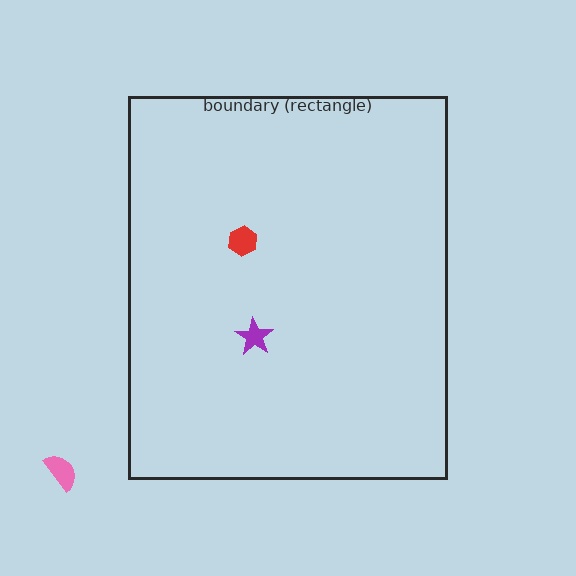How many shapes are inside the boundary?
2 inside, 1 outside.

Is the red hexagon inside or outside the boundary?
Inside.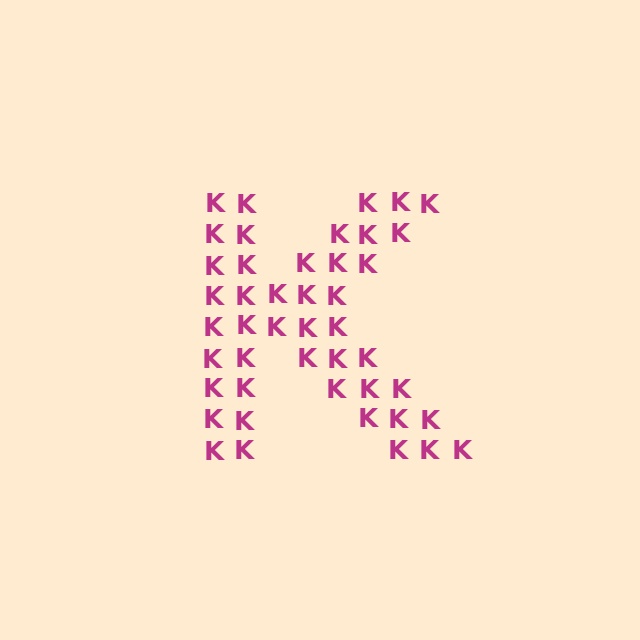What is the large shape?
The large shape is the letter K.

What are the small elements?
The small elements are letter K's.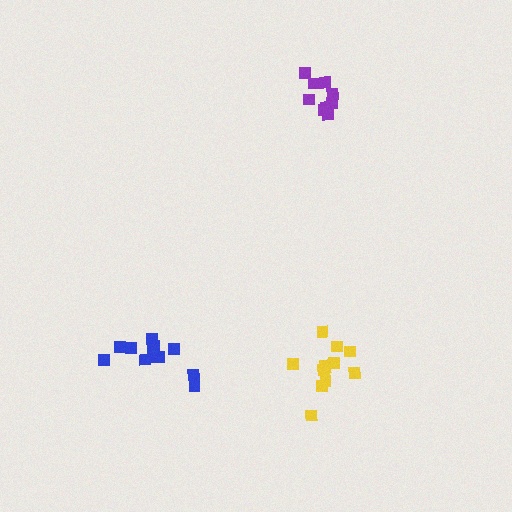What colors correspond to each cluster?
The clusters are colored: yellow, purple, blue.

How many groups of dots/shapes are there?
There are 3 groups.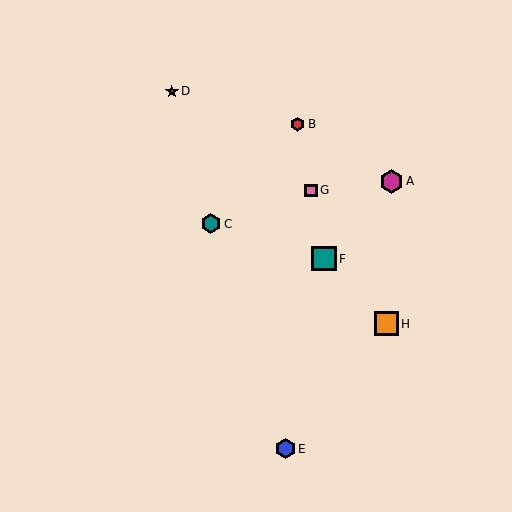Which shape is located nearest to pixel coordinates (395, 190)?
The magenta hexagon (labeled A) at (392, 181) is nearest to that location.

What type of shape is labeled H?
Shape H is an orange square.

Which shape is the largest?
The teal square (labeled F) is the largest.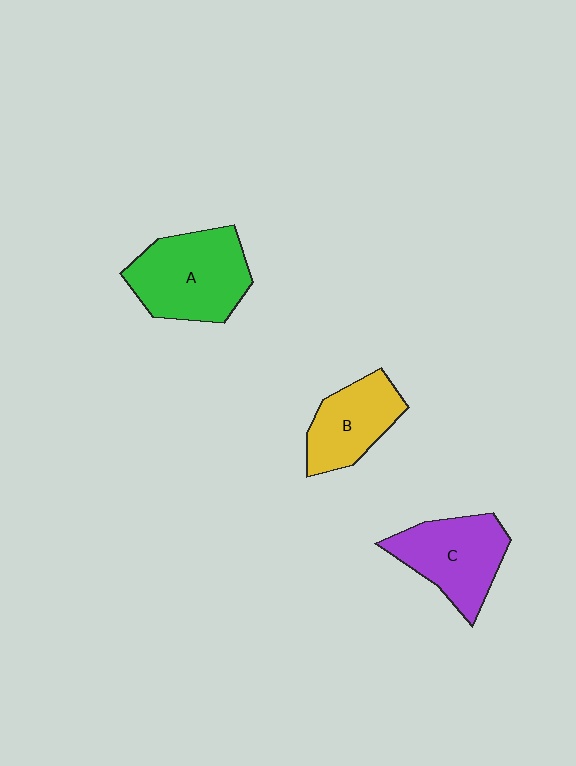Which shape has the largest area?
Shape A (green).